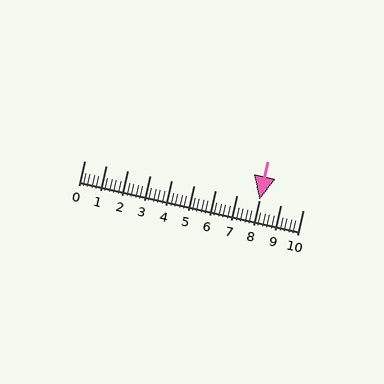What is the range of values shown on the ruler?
The ruler shows values from 0 to 10.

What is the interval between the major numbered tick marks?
The major tick marks are spaced 1 units apart.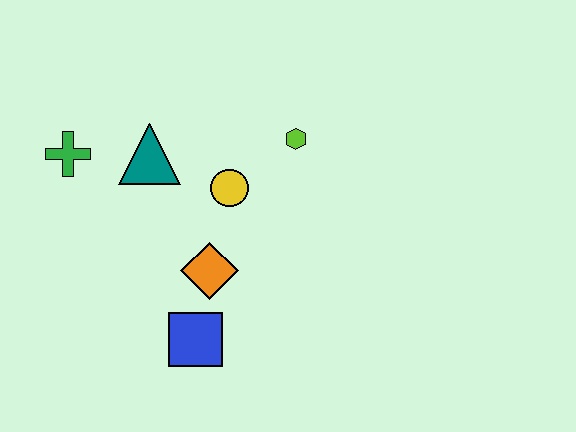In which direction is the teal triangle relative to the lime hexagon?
The teal triangle is to the left of the lime hexagon.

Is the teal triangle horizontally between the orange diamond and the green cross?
Yes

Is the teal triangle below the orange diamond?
No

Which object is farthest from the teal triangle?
The blue square is farthest from the teal triangle.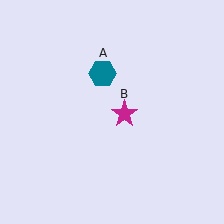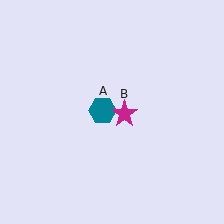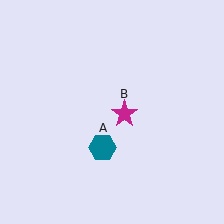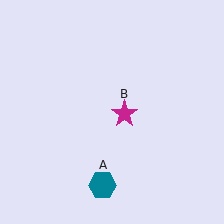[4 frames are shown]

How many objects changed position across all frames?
1 object changed position: teal hexagon (object A).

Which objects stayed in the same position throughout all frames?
Magenta star (object B) remained stationary.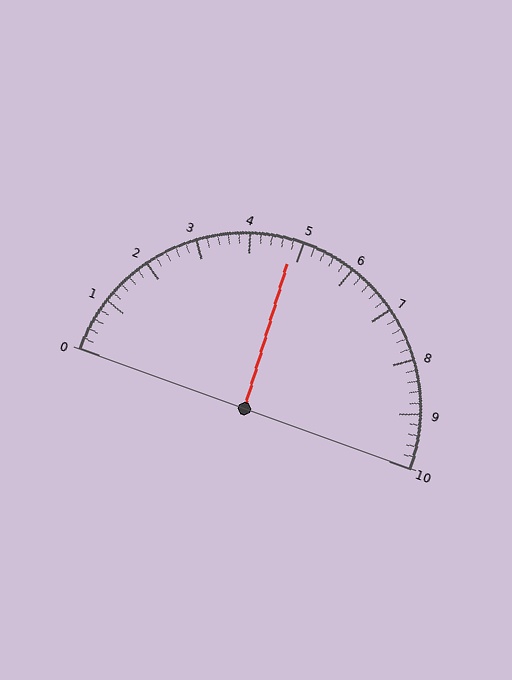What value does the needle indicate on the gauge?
The needle indicates approximately 4.8.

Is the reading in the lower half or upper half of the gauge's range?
The reading is in the lower half of the range (0 to 10).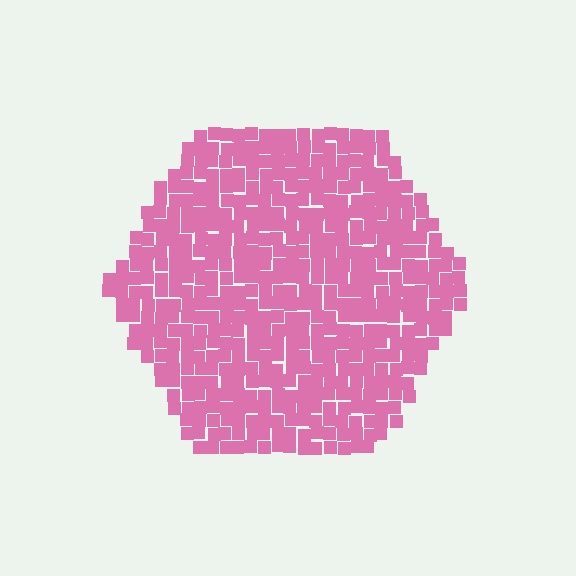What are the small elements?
The small elements are squares.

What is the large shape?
The large shape is a hexagon.